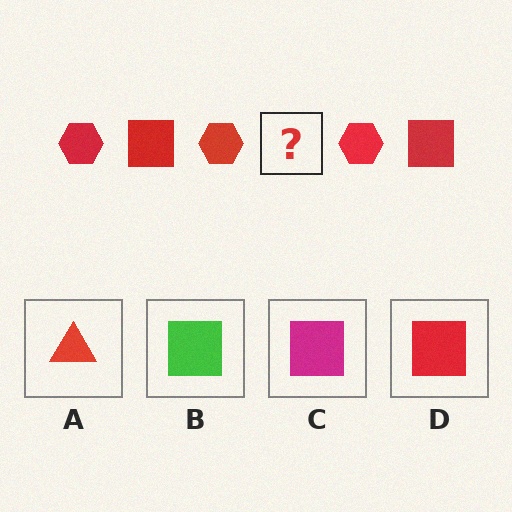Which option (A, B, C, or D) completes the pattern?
D.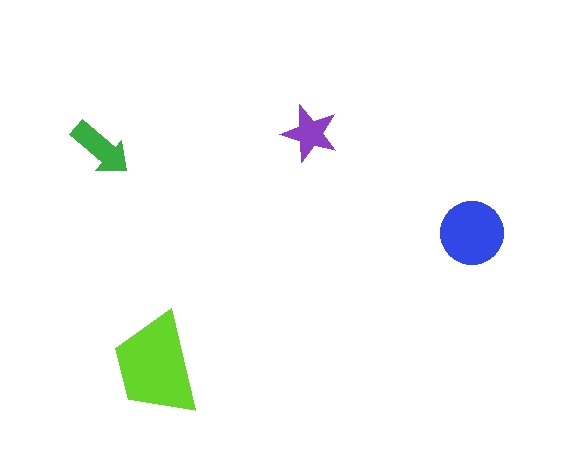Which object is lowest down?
The lime trapezoid is bottommost.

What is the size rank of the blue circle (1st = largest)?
2nd.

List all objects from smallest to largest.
The purple star, the green arrow, the blue circle, the lime trapezoid.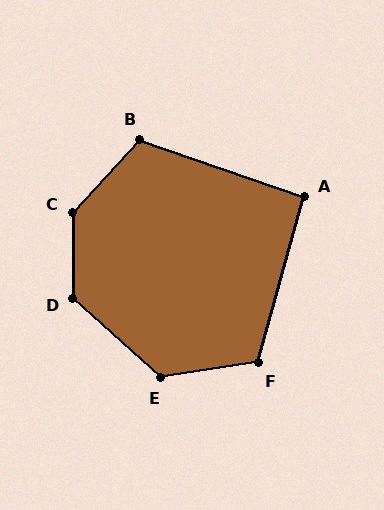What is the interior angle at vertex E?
Approximately 129 degrees (obtuse).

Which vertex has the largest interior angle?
C, at approximately 137 degrees.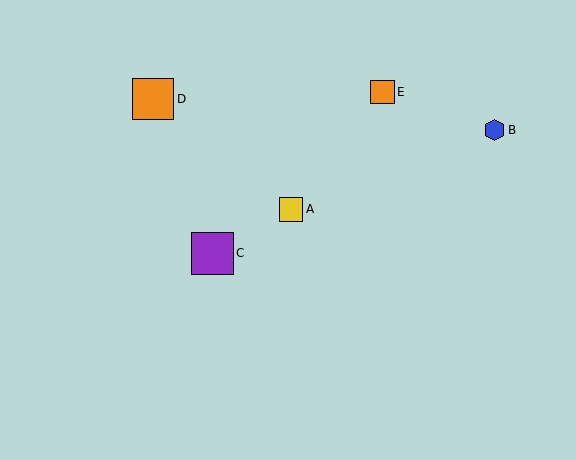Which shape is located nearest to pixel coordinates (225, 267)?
The purple square (labeled C) at (212, 253) is nearest to that location.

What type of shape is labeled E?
Shape E is an orange square.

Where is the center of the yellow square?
The center of the yellow square is at (291, 209).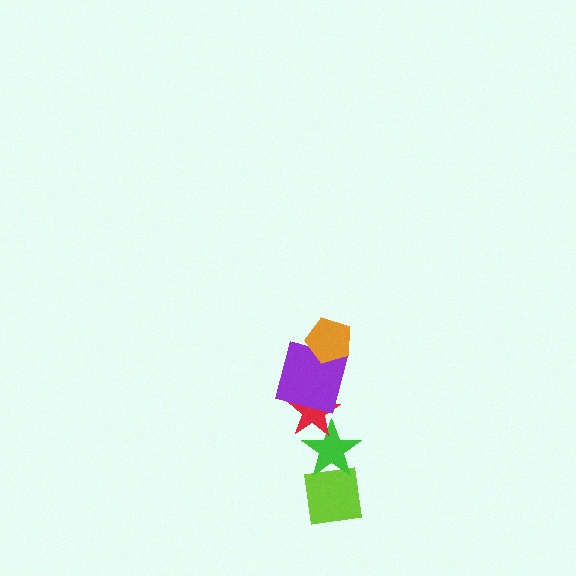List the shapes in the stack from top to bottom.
From top to bottom: the orange pentagon, the purple square, the red star, the green star, the lime square.